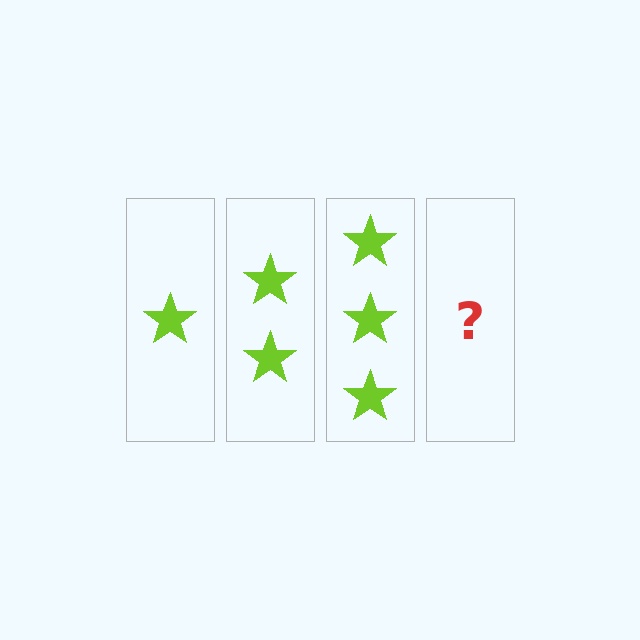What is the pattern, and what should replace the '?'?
The pattern is that each step adds one more star. The '?' should be 4 stars.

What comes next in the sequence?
The next element should be 4 stars.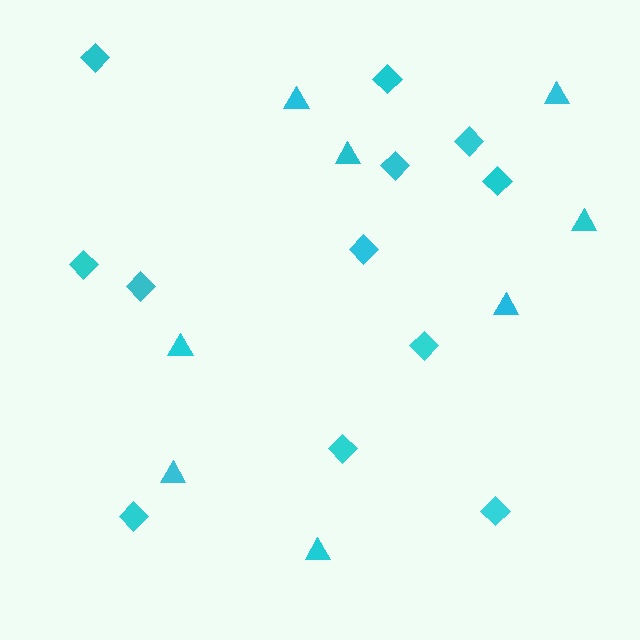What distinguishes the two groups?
There are 2 groups: one group of triangles (8) and one group of diamonds (12).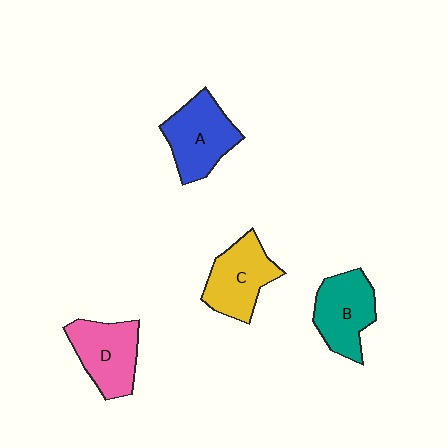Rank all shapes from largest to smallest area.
From largest to smallest: A (blue), D (pink), C (yellow), B (teal).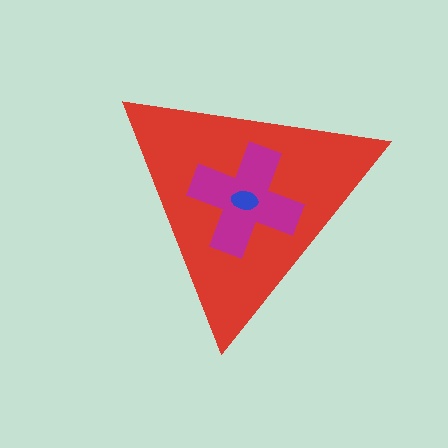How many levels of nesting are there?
3.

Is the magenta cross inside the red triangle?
Yes.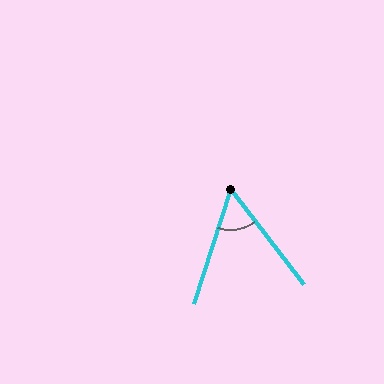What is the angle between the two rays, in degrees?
Approximately 55 degrees.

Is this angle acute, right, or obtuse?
It is acute.